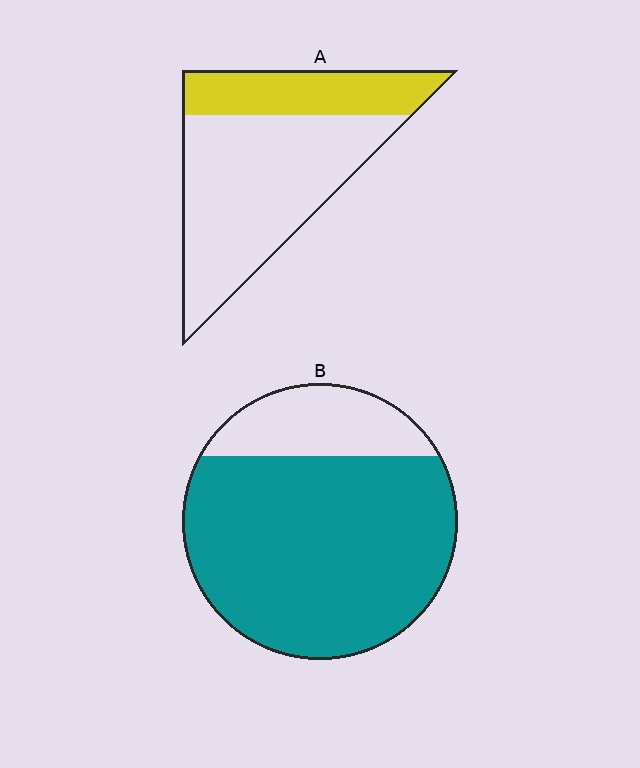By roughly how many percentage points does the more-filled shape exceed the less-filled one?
By roughly 50 percentage points (B over A).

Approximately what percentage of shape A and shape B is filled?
A is approximately 30% and B is approximately 80%.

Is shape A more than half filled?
No.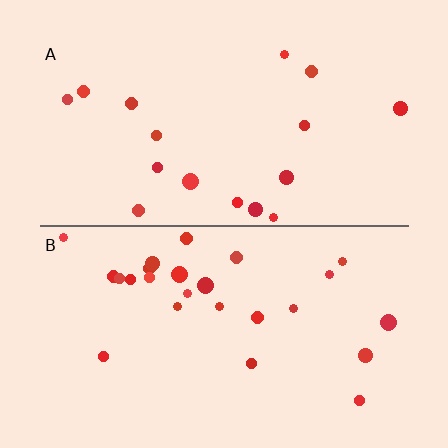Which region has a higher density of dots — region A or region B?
B (the bottom).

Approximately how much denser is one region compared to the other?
Approximately 1.6× — region B over region A.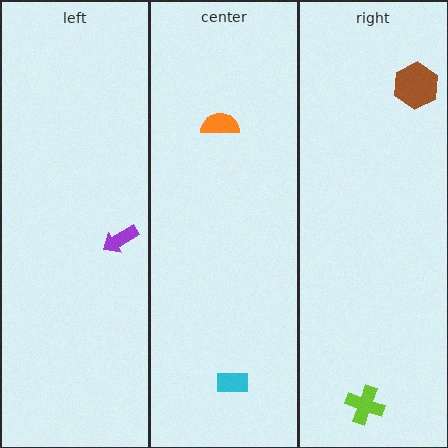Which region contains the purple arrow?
The left region.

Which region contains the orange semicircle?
The center region.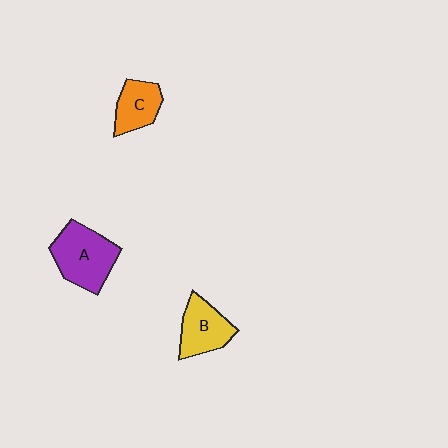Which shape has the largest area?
Shape A (purple).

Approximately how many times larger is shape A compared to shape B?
Approximately 1.3 times.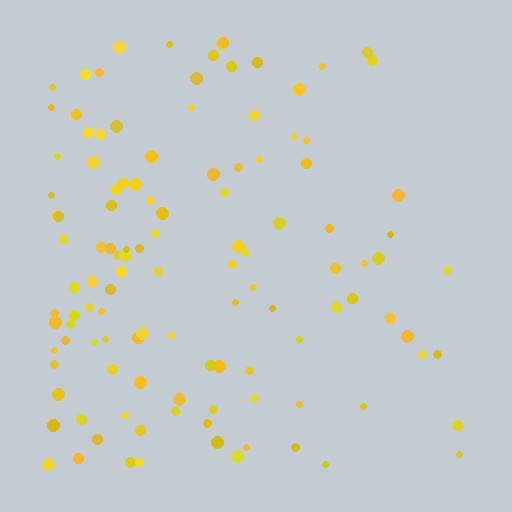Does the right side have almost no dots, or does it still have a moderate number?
Still a moderate number, just noticeably fewer than the left.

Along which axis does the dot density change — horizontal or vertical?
Horizontal.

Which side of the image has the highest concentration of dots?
The left.